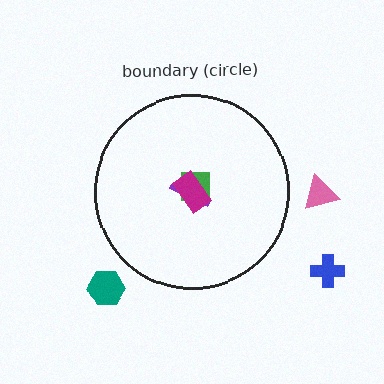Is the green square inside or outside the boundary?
Inside.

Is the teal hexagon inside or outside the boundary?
Outside.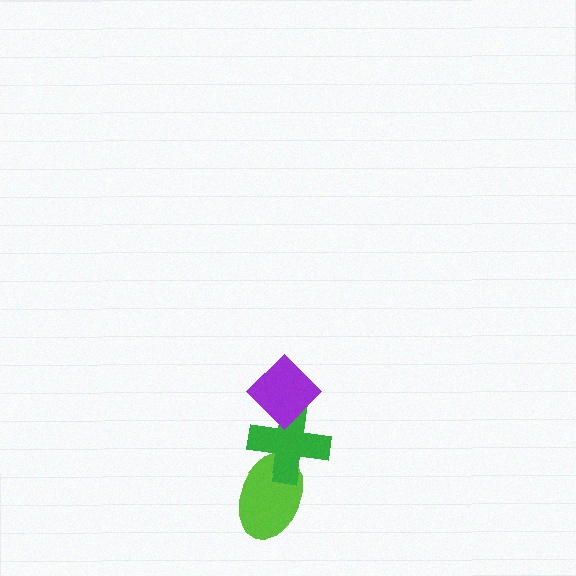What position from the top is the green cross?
The green cross is 2nd from the top.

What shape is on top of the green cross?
The purple diamond is on top of the green cross.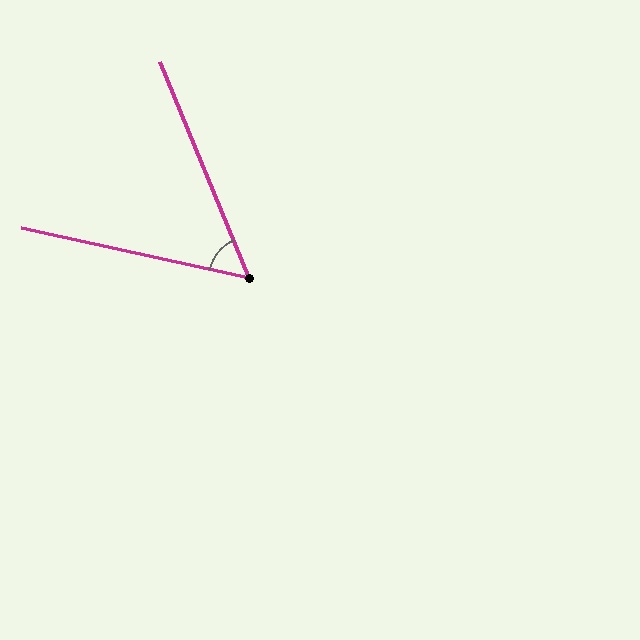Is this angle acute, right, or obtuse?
It is acute.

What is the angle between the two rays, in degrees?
Approximately 55 degrees.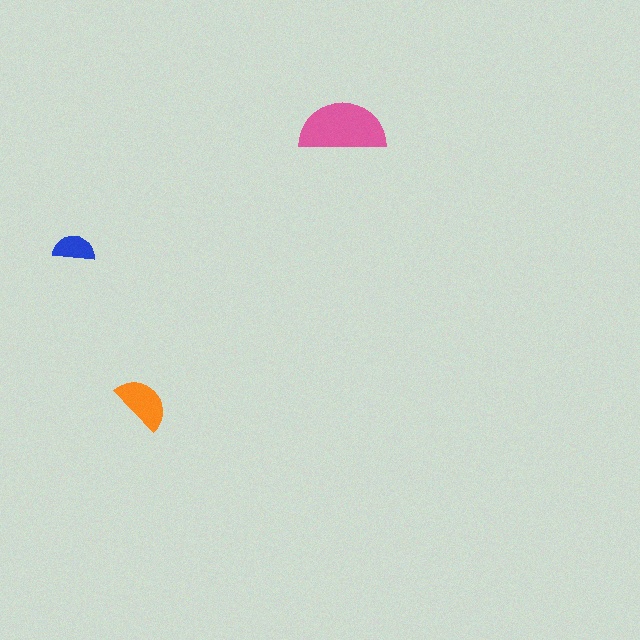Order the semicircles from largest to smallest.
the pink one, the orange one, the blue one.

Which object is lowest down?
The orange semicircle is bottommost.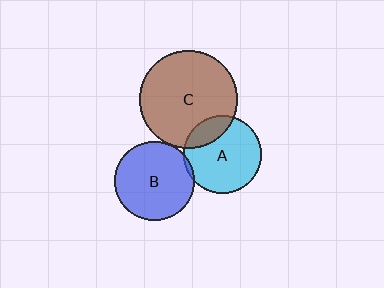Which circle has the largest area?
Circle C (brown).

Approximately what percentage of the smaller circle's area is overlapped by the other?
Approximately 20%.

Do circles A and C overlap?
Yes.